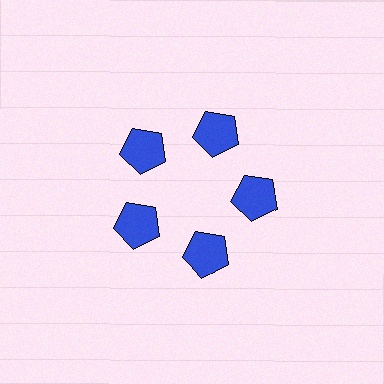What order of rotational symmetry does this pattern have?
This pattern has 5-fold rotational symmetry.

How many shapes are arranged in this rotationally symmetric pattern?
There are 5 shapes, arranged in 5 groups of 1.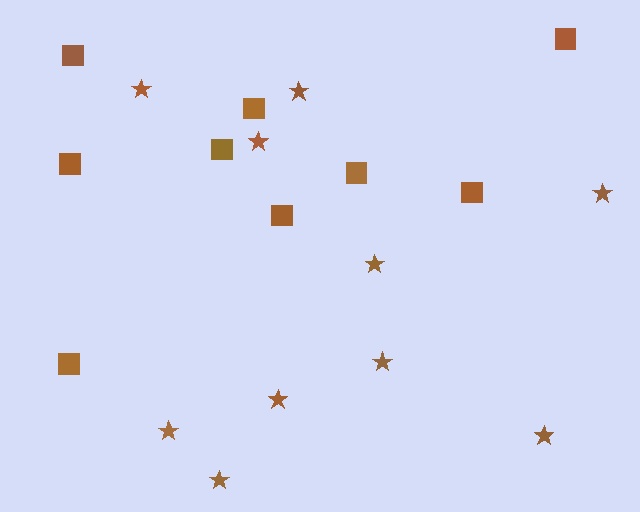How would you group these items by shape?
There are 2 groups: one group of stars (10) and one group of squares (9).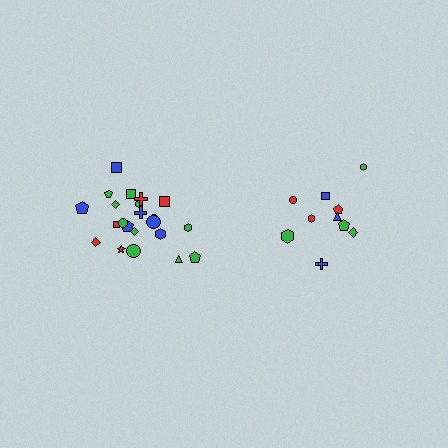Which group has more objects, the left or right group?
The left group.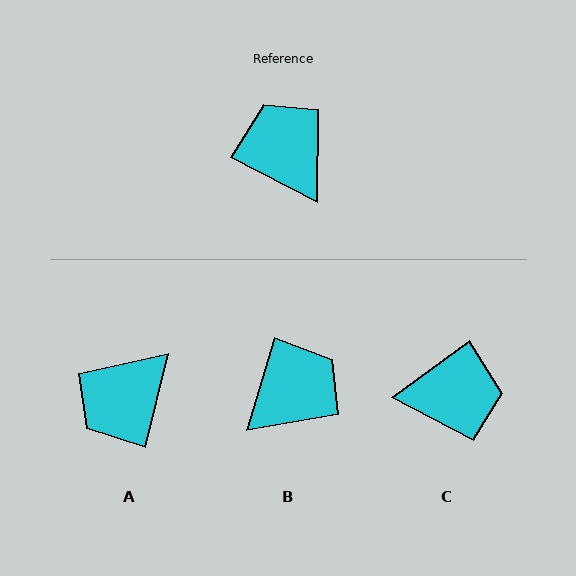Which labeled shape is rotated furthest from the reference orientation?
C, about 117 degrees away.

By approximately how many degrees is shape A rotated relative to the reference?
Approximately 104 degrees counter-clockwise.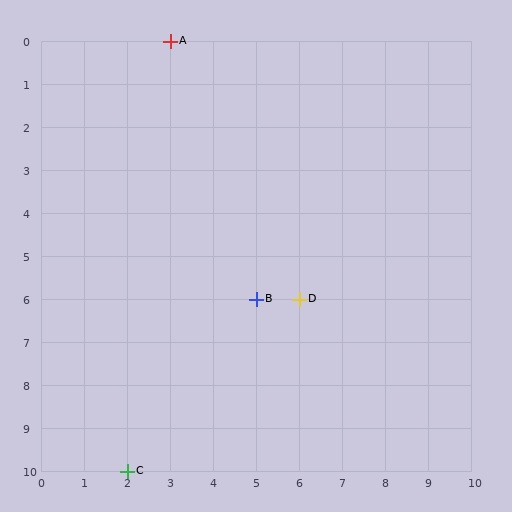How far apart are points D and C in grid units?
Points D and C are 4 columns and 4 rows apart (about 5.7 grid units diagonally).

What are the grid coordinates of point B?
Point B is at grid coordinates (5, 6).